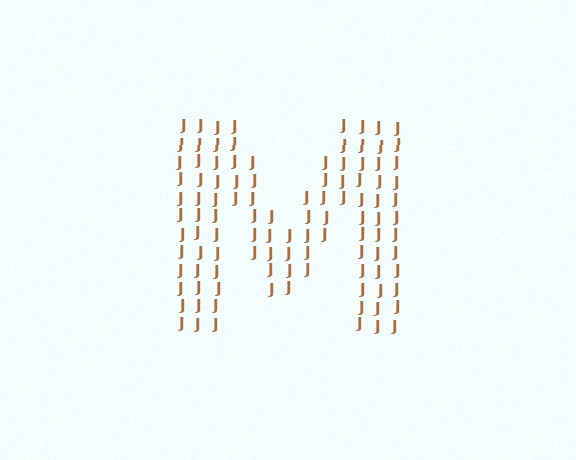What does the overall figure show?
The overall figure shows the letter M.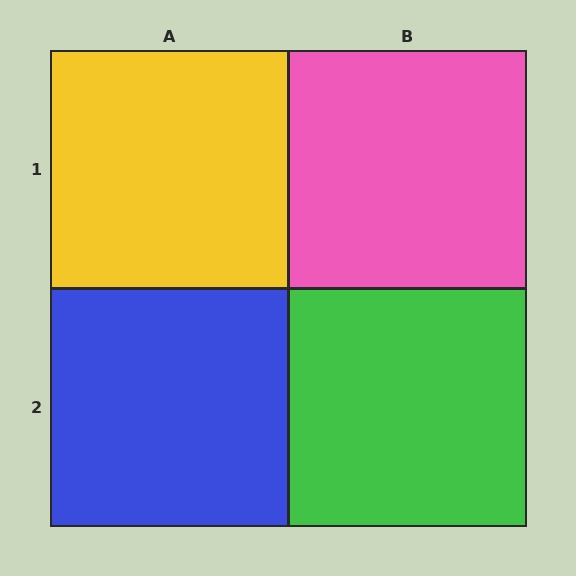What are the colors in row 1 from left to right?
Yellow, pink.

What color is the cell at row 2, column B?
Green.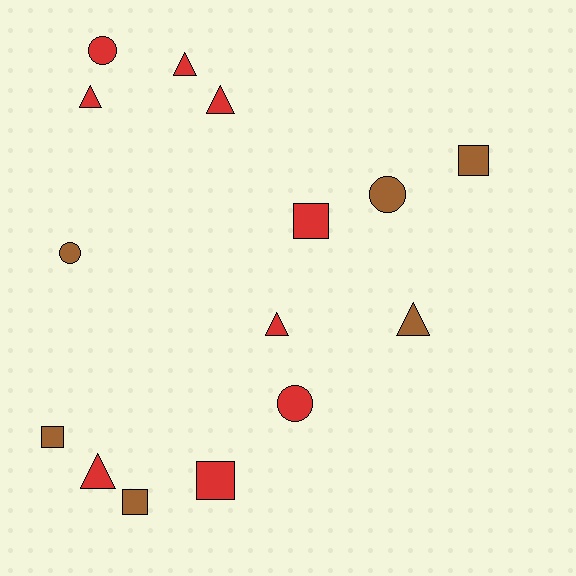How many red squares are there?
There are 2 red squares.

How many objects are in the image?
There are 15 objects.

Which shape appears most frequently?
Triangle, with 6 objects.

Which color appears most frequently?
Red, with 9 objects.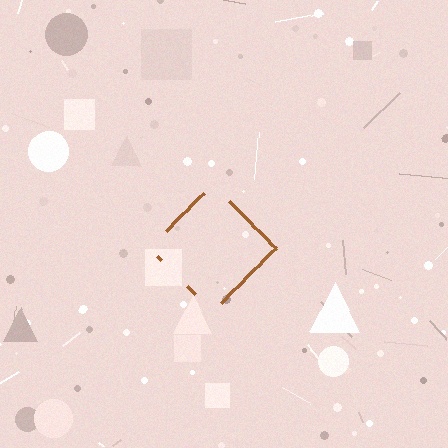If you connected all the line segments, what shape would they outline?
They would outline a diamond.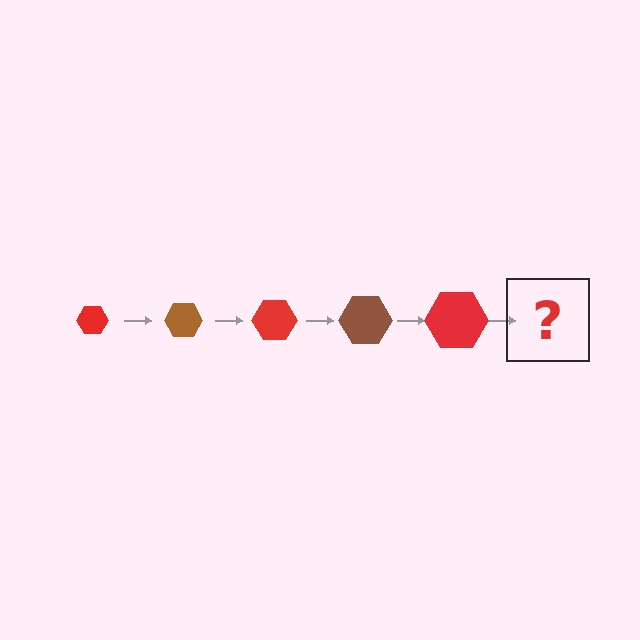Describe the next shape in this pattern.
It should be a brown hexagon, larger than the previous one.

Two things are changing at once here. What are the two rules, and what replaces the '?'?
The two rules are that the hexagon grows larger each step and the color cycles through red and brown. The '?' should be a brown hexagon, larger than the previous one.